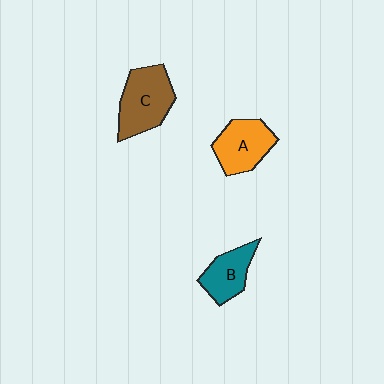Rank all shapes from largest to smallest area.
From largest to smallest: C (brown), A (orange), B (teal).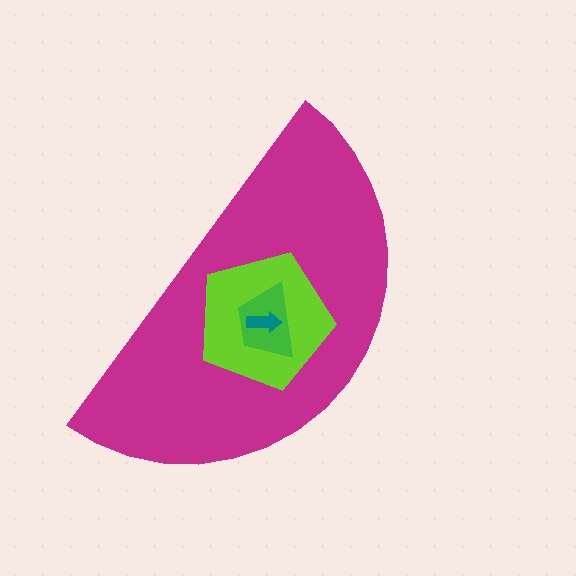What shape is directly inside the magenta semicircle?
The lime pentagon.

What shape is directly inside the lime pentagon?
The green trapezoid.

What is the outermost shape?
The magenta semicircle.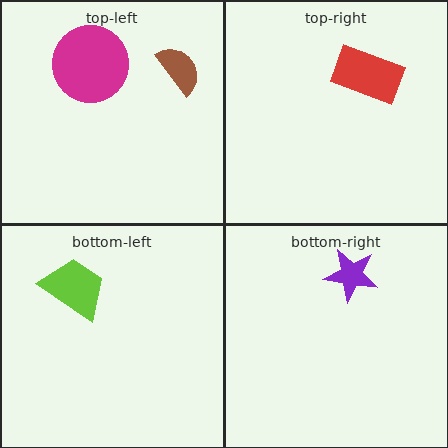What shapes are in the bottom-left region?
The lime trapezoid.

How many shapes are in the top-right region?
1.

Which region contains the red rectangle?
The top-right region.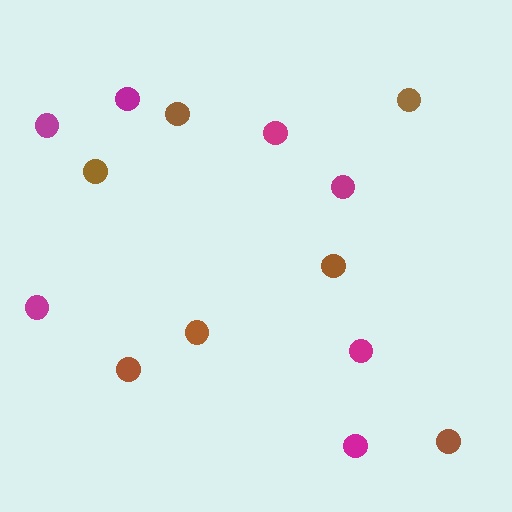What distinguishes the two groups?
There are 2 groups: one group of brown circles (7) and one group of magenta circles (7).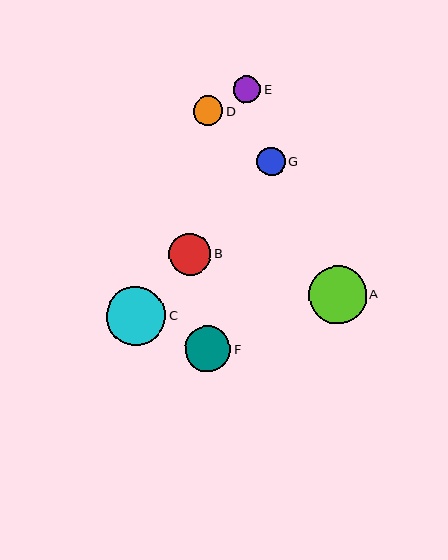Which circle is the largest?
Circle C is the largest with a size of approximately 59 pixels.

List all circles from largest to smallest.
From largest to smallest: C, A, F, B, D, G, E.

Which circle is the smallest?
Circle E is the smallest with a size of approximately 27 pixels.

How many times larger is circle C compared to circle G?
Circle C is approximately 2.1 times the size of circle G.